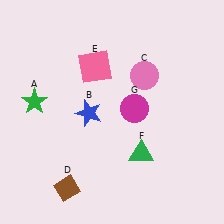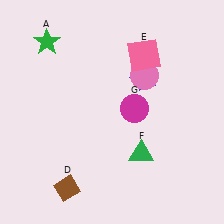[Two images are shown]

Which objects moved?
The objects that moved are: the green star (A), the blue star (B), the pink square (E).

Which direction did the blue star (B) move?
The blue star (B) moved right.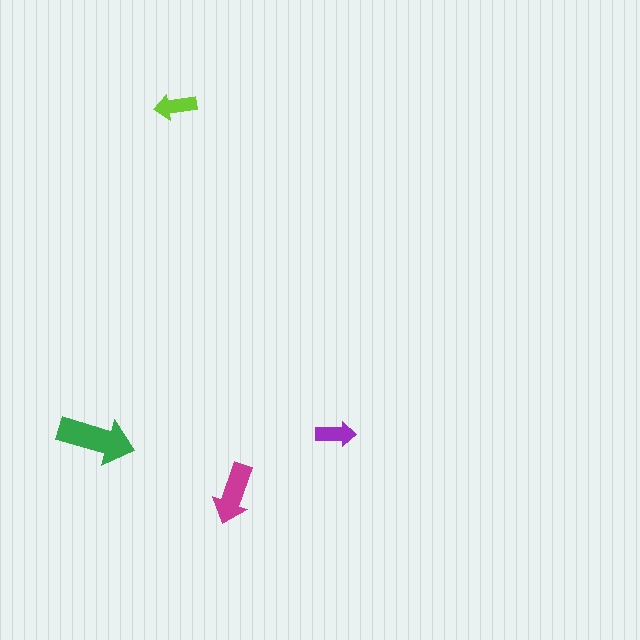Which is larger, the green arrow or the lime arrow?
The green one.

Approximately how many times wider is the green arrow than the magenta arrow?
About 1.5 times wider.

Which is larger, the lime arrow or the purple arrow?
The lime one.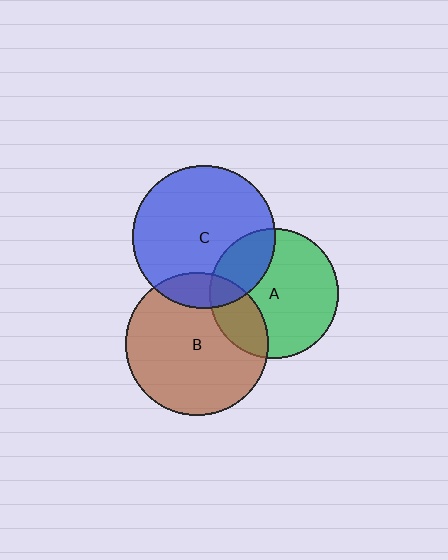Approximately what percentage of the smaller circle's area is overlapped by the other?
Approximately 15%.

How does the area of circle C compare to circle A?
Approximately 1.2 times.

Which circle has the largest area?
Circle C (blue).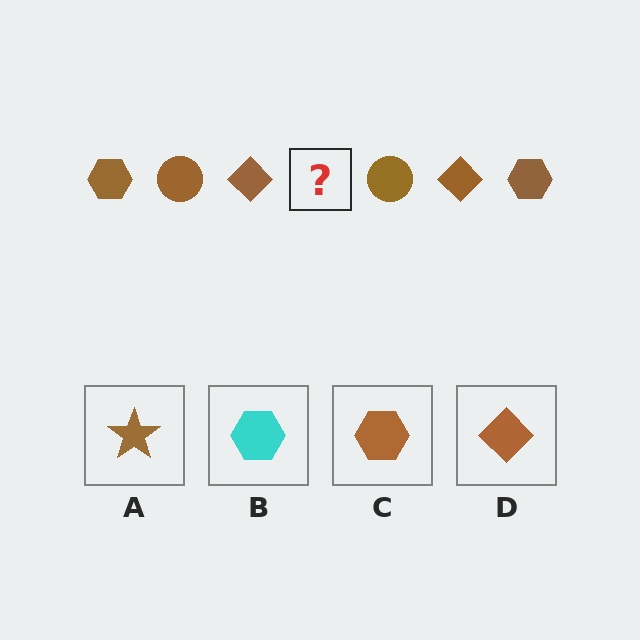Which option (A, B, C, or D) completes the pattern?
C.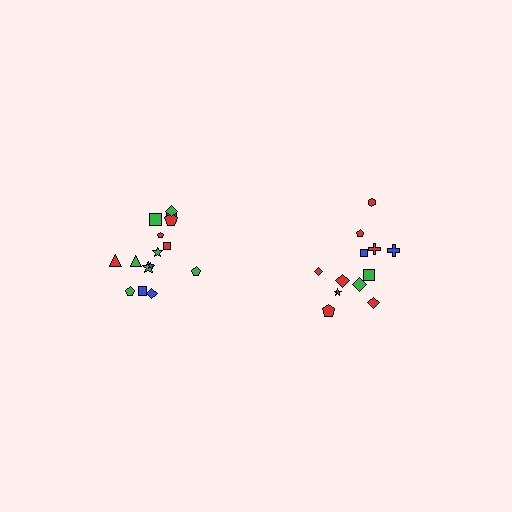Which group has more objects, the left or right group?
The left group.